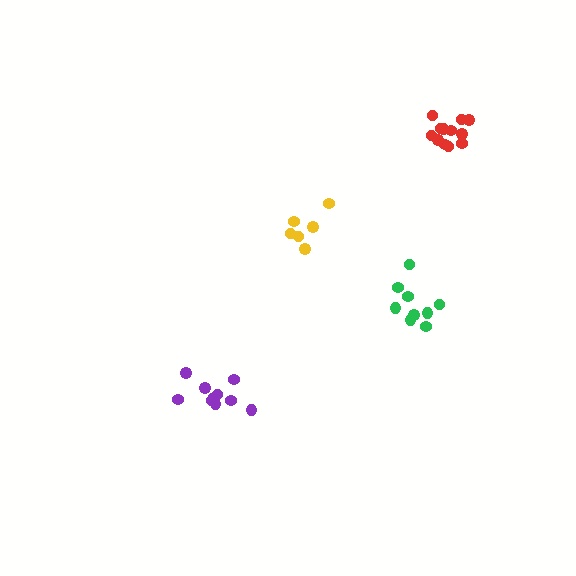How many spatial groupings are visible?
There are 4 spatial groupings.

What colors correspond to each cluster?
The clusters are colored: red, yellow, purple, green.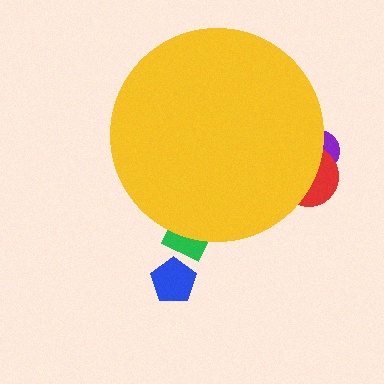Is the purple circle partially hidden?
Yes, the purple circle is partially hidden behind the yellow circle.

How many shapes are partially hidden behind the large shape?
3 shapes are partially hidden.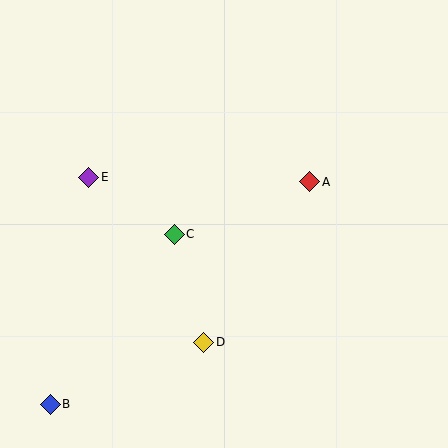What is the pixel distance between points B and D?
The distance between B and D is 165 pixels.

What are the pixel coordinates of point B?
Point B is at (50, 404).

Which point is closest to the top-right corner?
Point A is closest to the top-right corner.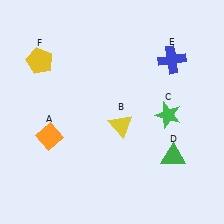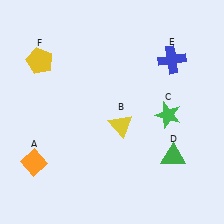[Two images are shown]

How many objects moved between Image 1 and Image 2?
1 object moved between the two images.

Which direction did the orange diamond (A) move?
The orange diamond (A) moved down.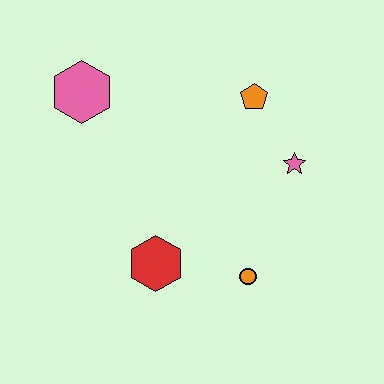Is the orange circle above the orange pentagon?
No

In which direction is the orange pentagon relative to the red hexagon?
The orange pentagon is above the red hexagon.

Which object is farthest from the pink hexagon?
The orange circle is farthest from the pink hexagon.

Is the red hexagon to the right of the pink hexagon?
Yes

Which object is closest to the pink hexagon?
The orange pentagon is closest to the pink hexagon.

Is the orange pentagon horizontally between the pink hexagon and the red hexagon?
No